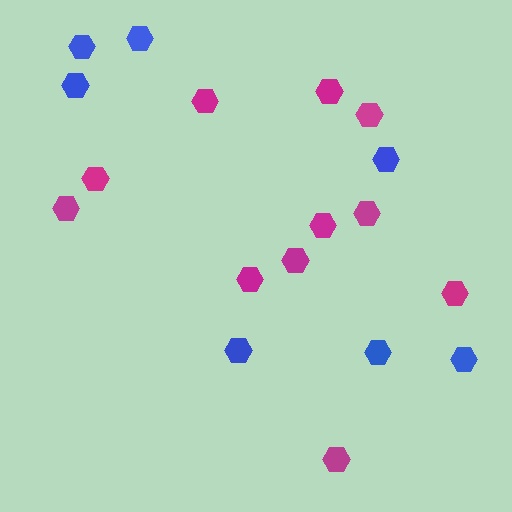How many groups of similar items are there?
There are 2 groups: one group of blue hexagons (7) and one group of magenta hexagons (11).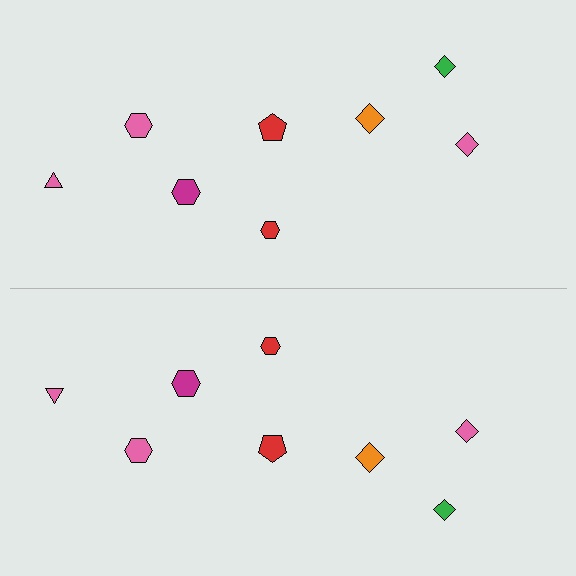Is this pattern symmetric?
Yes, this pattern has bilateral (reflection) symmetry.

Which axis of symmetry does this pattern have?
The pattern has a horizontal axis of symmetry running through the center of the image.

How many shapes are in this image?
There are 16 shapes in this image.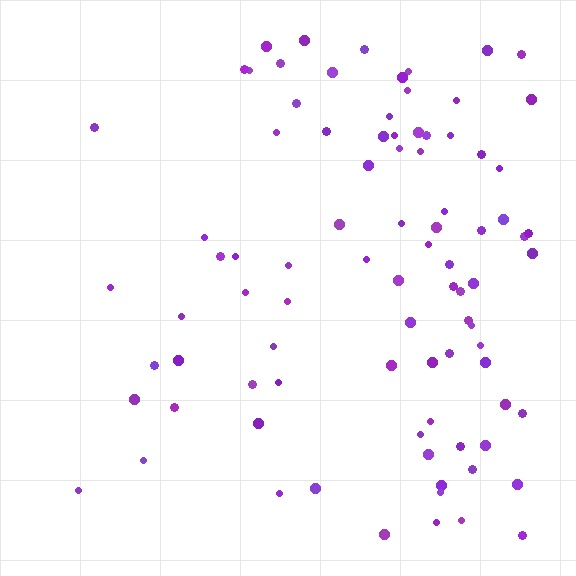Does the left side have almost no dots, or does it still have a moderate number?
Still a moderate number, just noticeably fewer than the right.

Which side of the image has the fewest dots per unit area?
The left.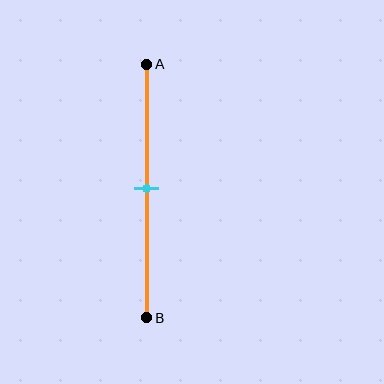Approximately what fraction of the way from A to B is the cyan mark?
The cyan mark is approximately 50% of the way from A to B.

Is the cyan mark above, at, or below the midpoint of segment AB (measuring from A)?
The cyan mark is approximately at the midpoint of segment AB.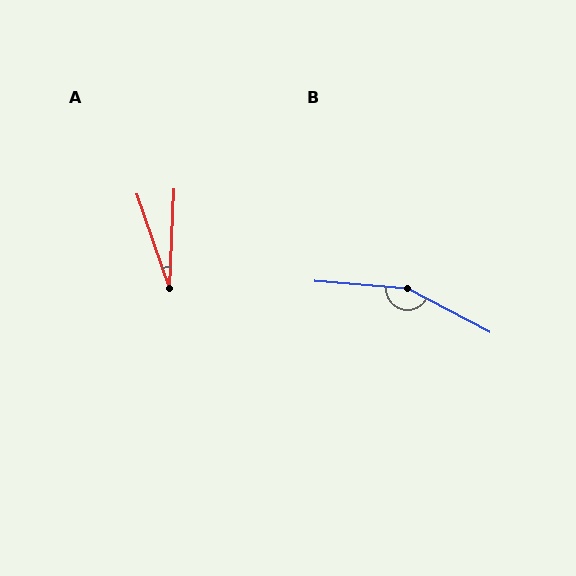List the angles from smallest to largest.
A (22°), B (157°).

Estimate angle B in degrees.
Approximately 157 degrees.